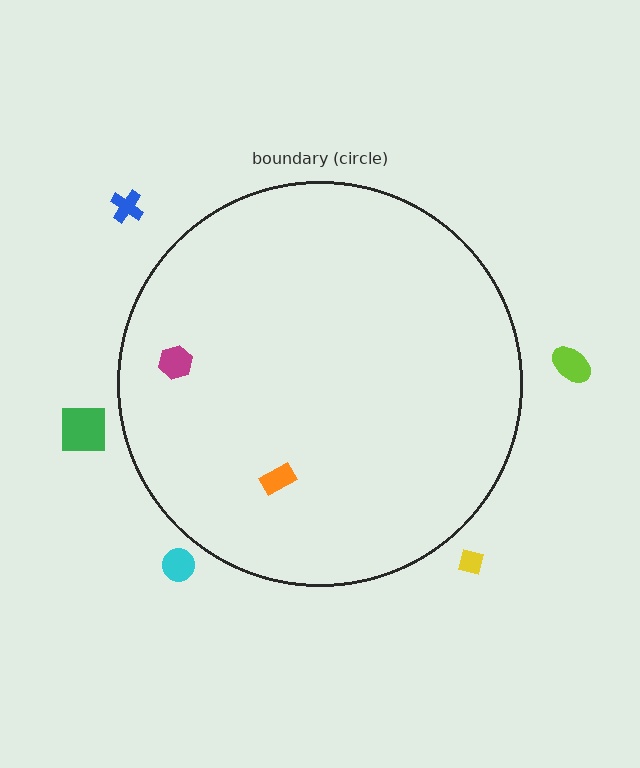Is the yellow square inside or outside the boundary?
Outside.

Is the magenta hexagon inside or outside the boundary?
Inside.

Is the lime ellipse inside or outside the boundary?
Outside.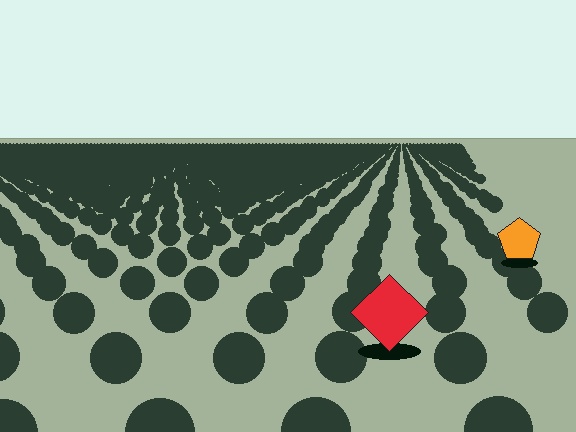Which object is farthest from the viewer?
The orange pentagon is farthest from the viewer. It appears smaller and the ground texture around it is denser.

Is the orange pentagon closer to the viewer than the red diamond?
No. The red diamond is closer — you can tell from the texture gradient: the ground texture is coarser near it.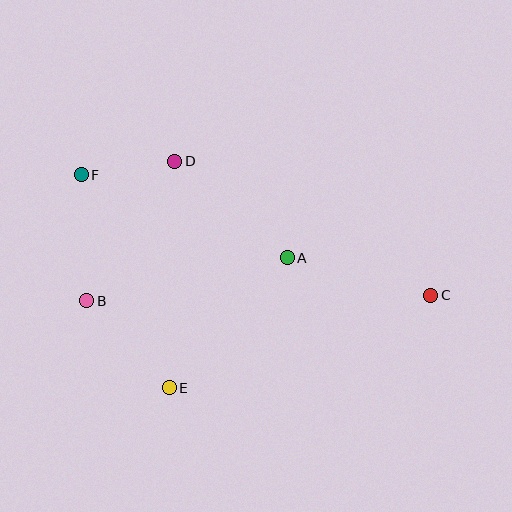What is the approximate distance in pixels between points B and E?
The distance between B and E is approximately 120 pixels.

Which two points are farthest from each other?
Points C and F are farthest from each other.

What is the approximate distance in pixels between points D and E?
The distance between D and E is approximately 227 pixels.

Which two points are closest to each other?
Points D and F are closest to each other.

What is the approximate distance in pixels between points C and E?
The distance between C and E is approximately 277 pixels.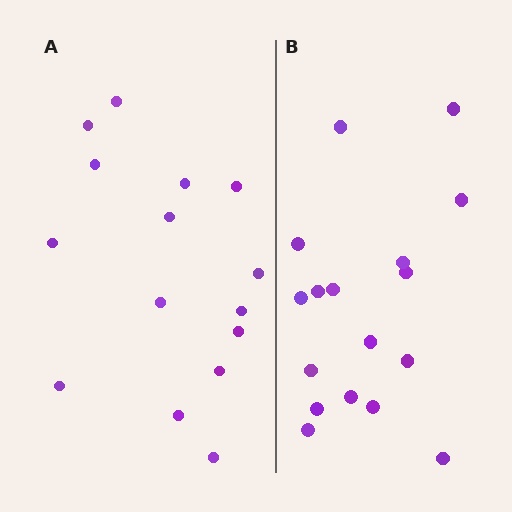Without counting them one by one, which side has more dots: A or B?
Region B (the right region) has more dots.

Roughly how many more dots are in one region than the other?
Region B has just a few more — roughly 2 or 3 more dots than region A.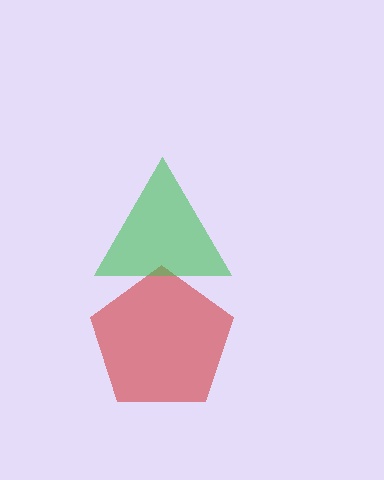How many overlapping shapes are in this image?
There are 2 overlapping shapes in the image.